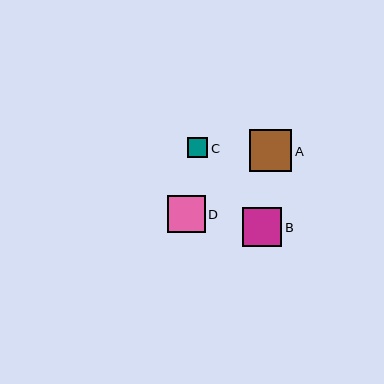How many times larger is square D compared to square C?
Square D is approximately 1.8 times the size of square C.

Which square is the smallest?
Square C is the smallest with a size of approximately 20 pixels.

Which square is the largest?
Square A is the largest with a size of approximately 42 pixels.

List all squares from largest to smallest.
From largest to smallest: A, B, D, C.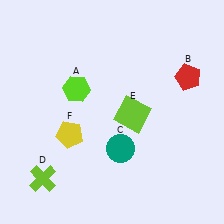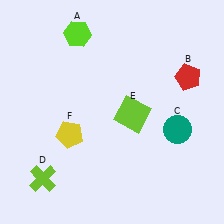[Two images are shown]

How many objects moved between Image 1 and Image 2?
2 objects moved between the two images.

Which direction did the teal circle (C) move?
The teal circle (C) moved right.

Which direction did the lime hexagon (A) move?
The lime hexagon (A) moved up.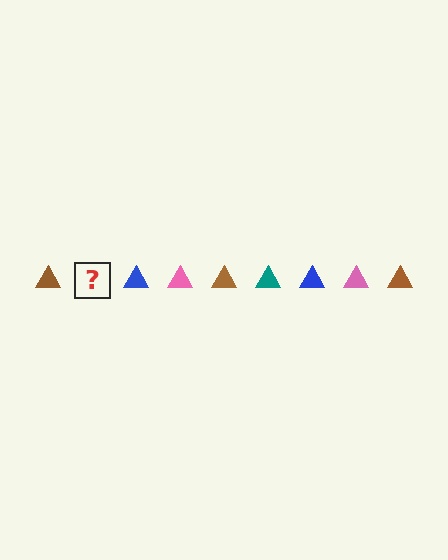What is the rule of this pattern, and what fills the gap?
The rule is that the pattern cycles through brown, teal, blue, pink triangles. The gap should be filled with a teal triangle.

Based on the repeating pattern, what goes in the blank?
The blank should be a teal triangle.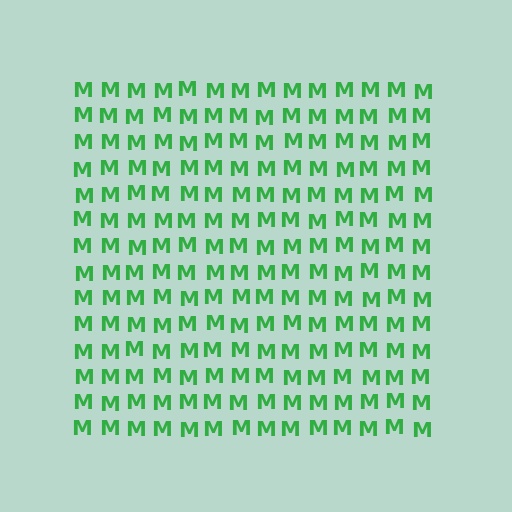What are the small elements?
The small elements are letter M's.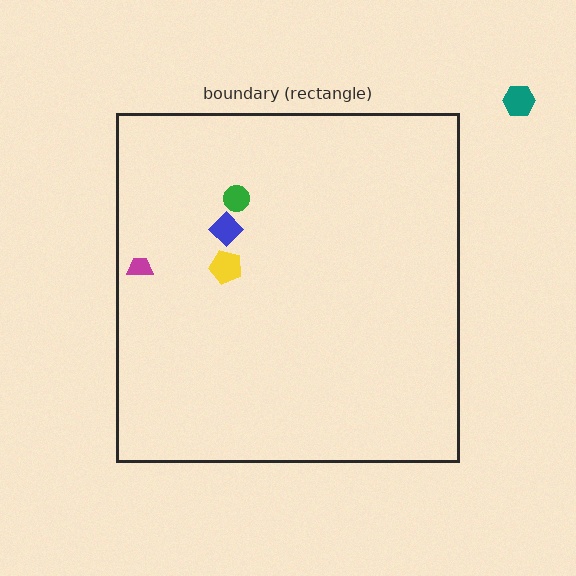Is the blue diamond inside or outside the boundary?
Inside.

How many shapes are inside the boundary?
4 inside, 1 outside.